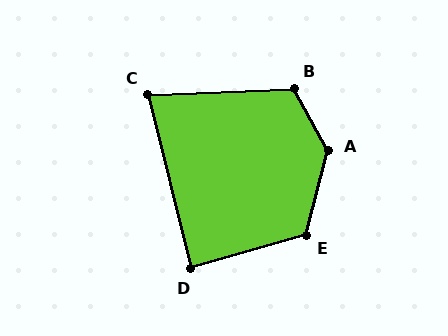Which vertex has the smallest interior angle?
C, at approximately 78 degrees.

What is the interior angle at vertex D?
Approximately 88 degrees (approximately right).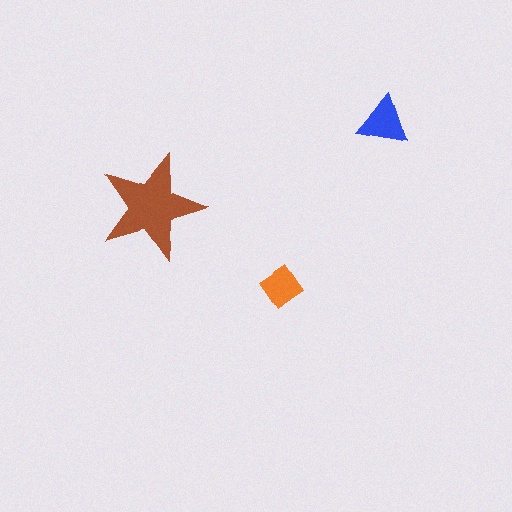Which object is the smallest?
The orange diamond.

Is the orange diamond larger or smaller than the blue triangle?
Smaller.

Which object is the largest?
The brown star.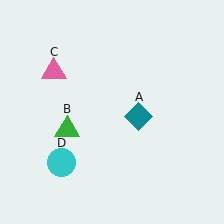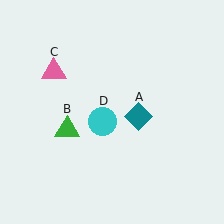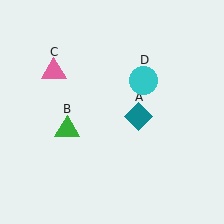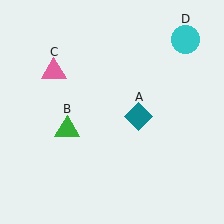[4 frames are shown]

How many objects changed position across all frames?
1 object changed position: cyan circle (object D).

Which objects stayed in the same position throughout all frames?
Teal diamond (object A) and green triangle (object B) and pink triangle (object C) remained stationary.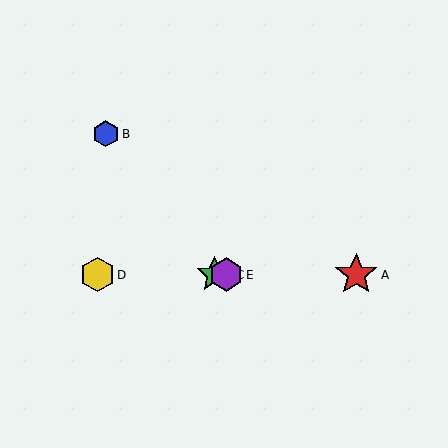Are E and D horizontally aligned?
Yes, both are at y≈275.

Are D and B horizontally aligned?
No, D is at y≈275 and B is at y≈134.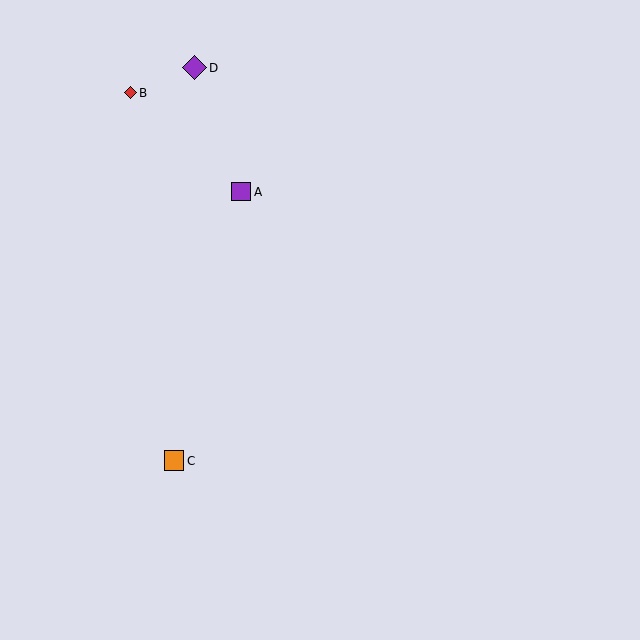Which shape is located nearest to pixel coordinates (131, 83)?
The red diamond (labeled B) at (130, 93) is nearest to that location.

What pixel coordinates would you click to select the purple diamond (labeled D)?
Click at (194, 68) to select the purple diamond D.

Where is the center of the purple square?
The center of the purple square is at (241, 192).